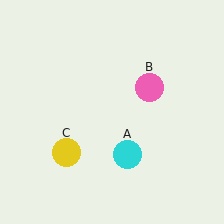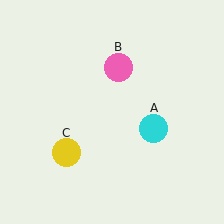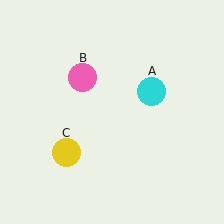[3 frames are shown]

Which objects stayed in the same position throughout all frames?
Yellow circle (object C) remained stationary.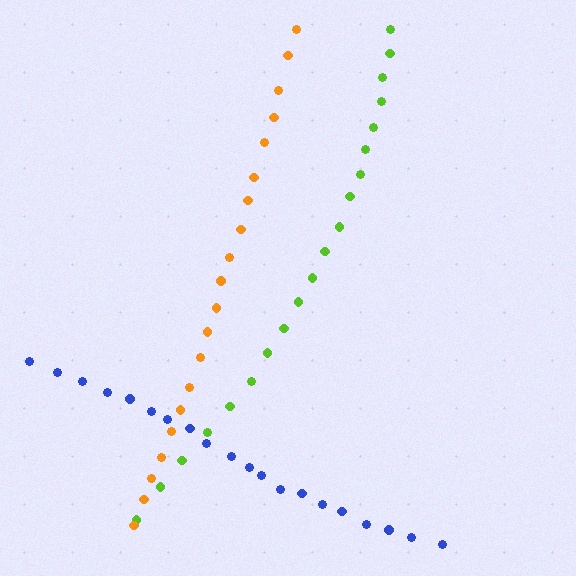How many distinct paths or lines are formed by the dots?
There are 3 distinct paths.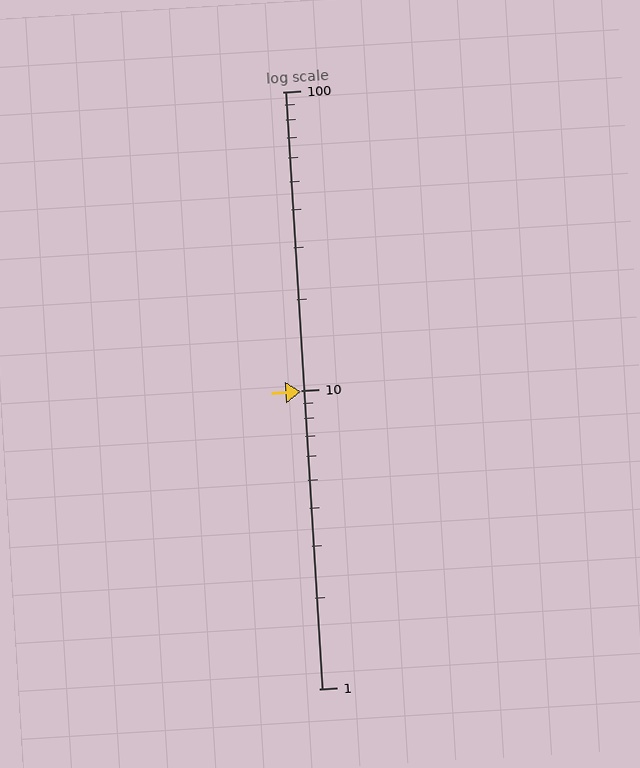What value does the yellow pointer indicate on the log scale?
The pointer indicates approximately 9.9.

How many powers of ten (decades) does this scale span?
The scale spans 2 decades, from 1 to 100.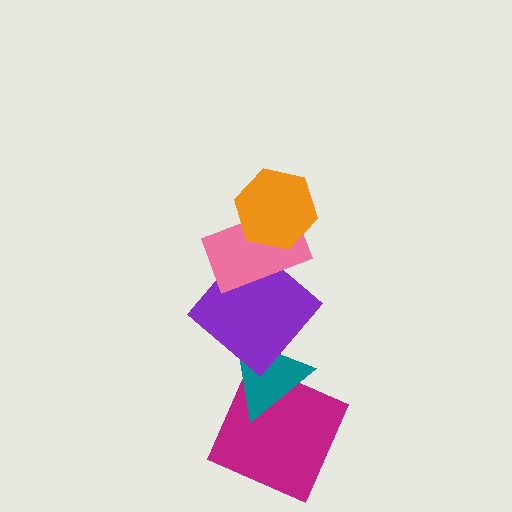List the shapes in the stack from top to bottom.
From top to bottom: the orange hexagon, the pink rectangle, the purple diamond, the teal triangle, the magenta square.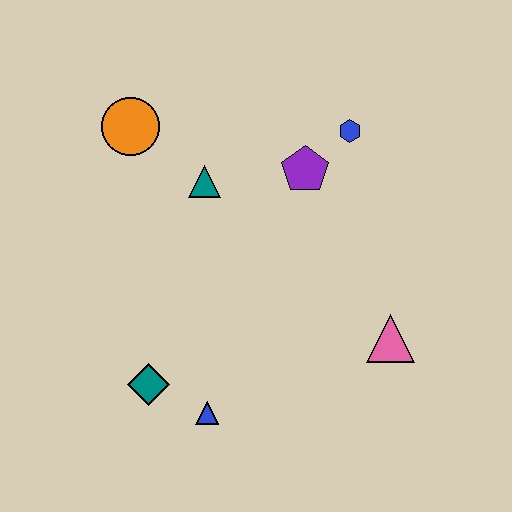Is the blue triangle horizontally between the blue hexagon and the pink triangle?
No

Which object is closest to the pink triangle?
The purple pentagon is closest to the pink triangle.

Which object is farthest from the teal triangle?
The pink triangle is farthest from the teal triangle.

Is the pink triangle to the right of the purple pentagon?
Yes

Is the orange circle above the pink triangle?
Yes